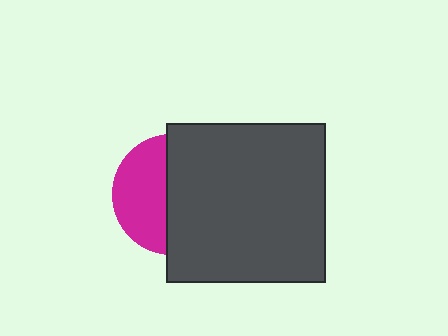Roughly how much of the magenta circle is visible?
A small part of it is visible (roughly 43%).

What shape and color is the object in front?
The object in front is a dark gray square.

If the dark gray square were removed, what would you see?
You would see the complete magenta circle.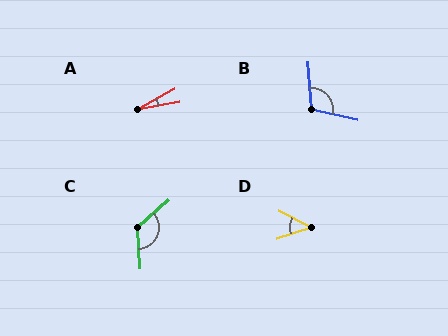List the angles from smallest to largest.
A (19°), D (44°), B (106°), C (127°).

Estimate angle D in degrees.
Approximately 44 degrees.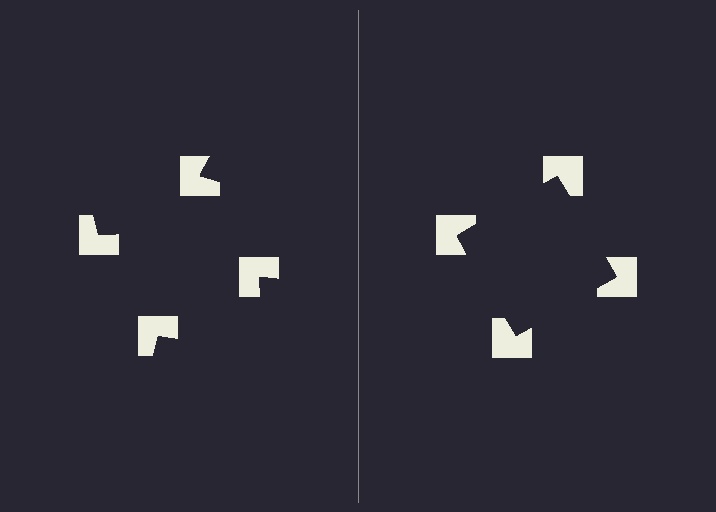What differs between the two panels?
The notched squares are positioned identically on both sides; only the wedge orientations differ. On the right they align to a square; on the left they are misaligned.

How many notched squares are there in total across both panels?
8 — 4 on each side.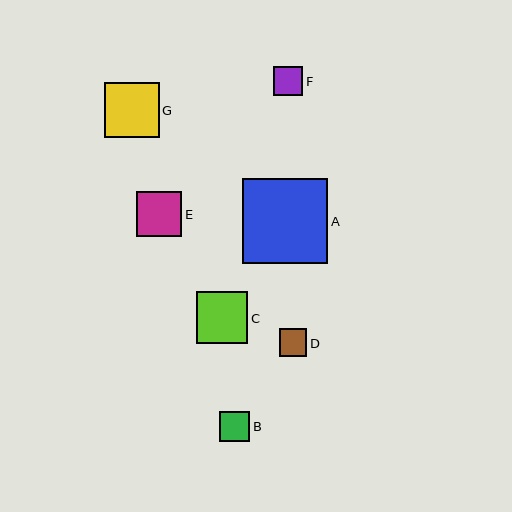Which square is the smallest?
Square D is the smallest with a size of approximately 27 pixels.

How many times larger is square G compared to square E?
Square G is approximately 1.2 times the size of square E.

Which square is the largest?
Square A is the largest with a size of approximately 85 pixels.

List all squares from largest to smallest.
From largest to smallest: A, G, C, E, B, F, D.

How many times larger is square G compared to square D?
Square G is approximately 2.0 times the size of square D.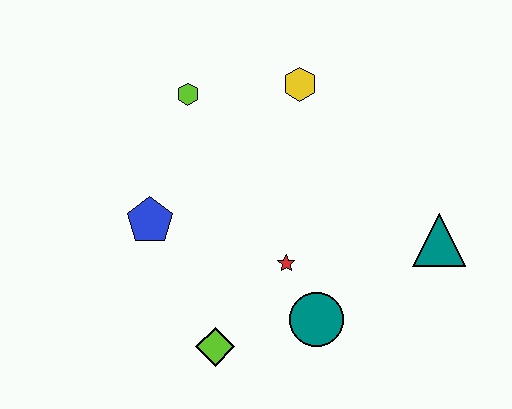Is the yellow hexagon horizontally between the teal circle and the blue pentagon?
Yes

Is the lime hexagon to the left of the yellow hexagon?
Yes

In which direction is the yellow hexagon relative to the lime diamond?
The yellow hexagon is above the lime diamond.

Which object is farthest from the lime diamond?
The yellow hexagon is farthest from the lime diamond.